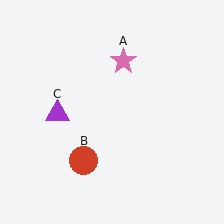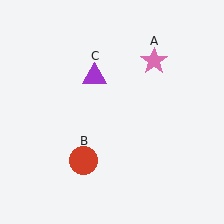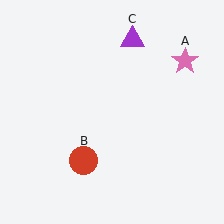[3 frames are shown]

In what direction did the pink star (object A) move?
The pink star (object A) moved right.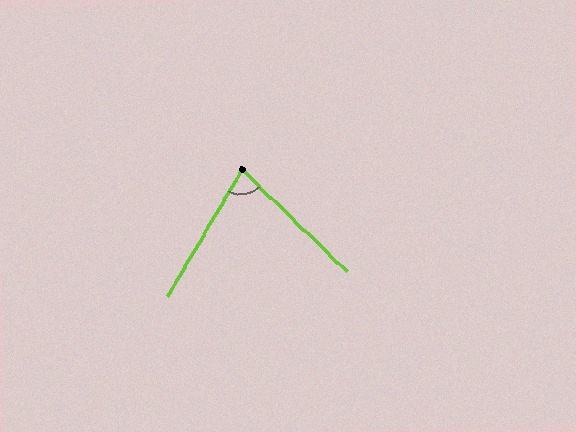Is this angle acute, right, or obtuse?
It is acute.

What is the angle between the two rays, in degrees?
Approximately 76 degrees.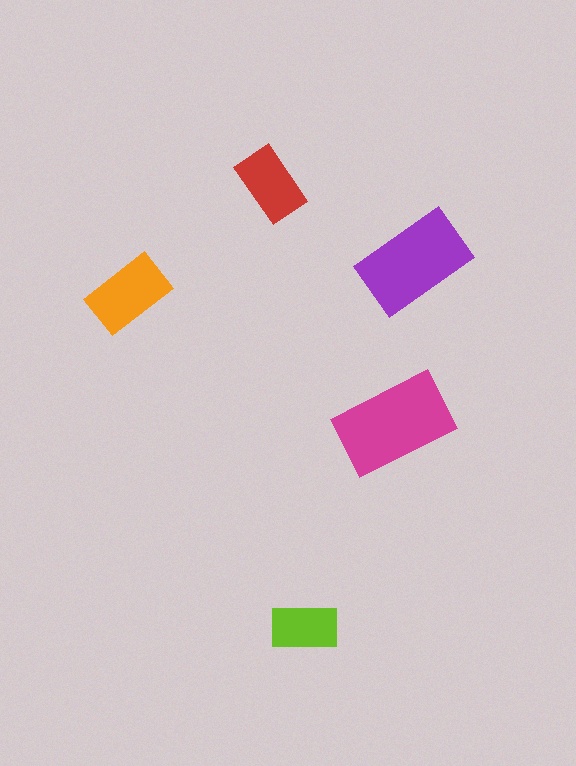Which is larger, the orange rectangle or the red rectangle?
The orange one.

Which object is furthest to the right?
The purple rectangle is rightmost.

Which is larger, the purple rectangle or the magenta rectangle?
The magenta one.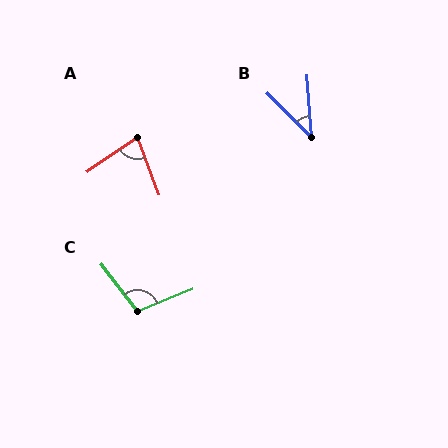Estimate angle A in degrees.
Approximately 77 degrees.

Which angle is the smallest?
B, at approximately 41 degrees.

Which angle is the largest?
C, at approximately 106 degrees.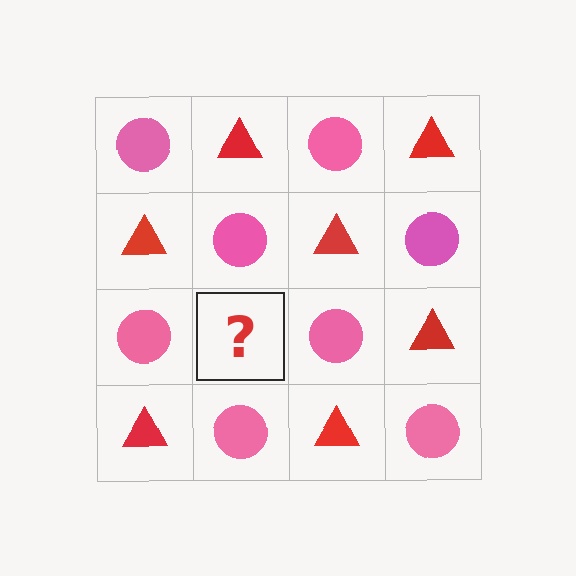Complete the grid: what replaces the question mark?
The question mark should be replaced with a red triangle.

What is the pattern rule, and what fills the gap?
The rule is that it alternates pink circle and red triangle in a checkerboard pattern. The gap should be filled with a red triangle.